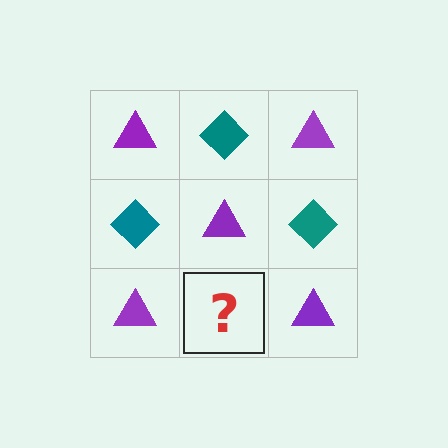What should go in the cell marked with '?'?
The missing cell should contain a teal diamond.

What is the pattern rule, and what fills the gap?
The rule is that it alternates purple triangle and teal diamond in a checkerboard pattern. The gap should be filled with a teal diamond.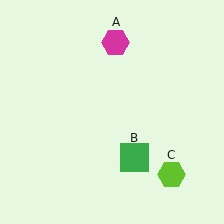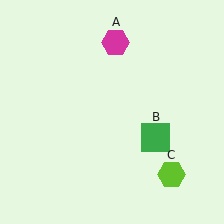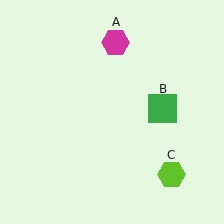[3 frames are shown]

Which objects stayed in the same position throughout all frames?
Magenta hexagon (object A) and lime hexagon (object C) remained stationary.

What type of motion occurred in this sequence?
The green square (object B) rotated counterclockwise around the center of the scene.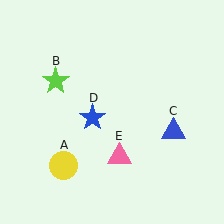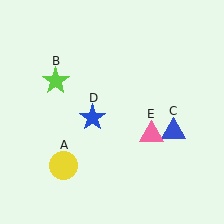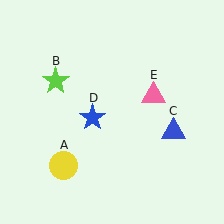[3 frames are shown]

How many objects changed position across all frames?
1 object changed position: pink triangle (object E).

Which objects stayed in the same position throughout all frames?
Yellow circle (object A) and lime star (object B) and blue triangle (object C) and blue star (object D) remained stationary.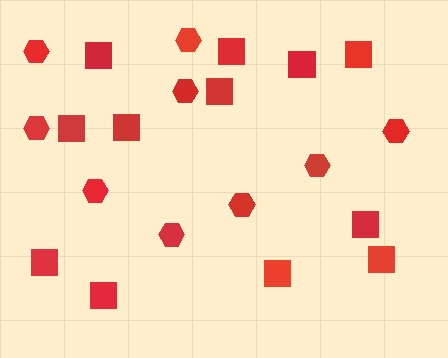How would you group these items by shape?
There are 2 groups: one group of squares (12) and one group of hexagons (9).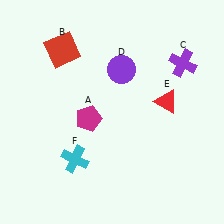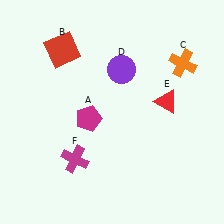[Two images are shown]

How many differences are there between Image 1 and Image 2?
There are 2 differences between the two images.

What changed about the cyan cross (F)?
In Image 1, F is cyan. In Image 2, it changed to magenta.